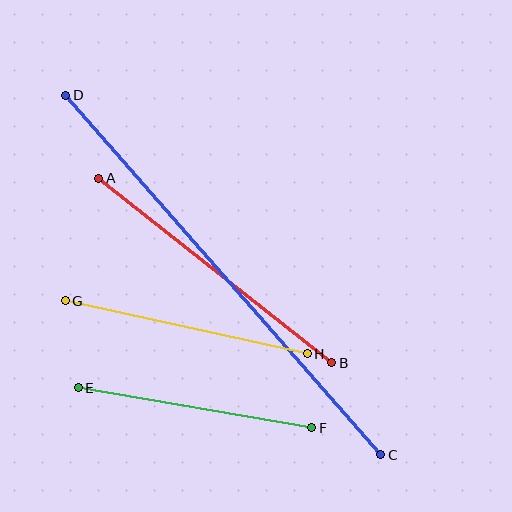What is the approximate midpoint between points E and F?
The midpoint is at approximately (195, 408) pixels.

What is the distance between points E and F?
The distance is approximately 237 pixels.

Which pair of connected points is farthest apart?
Points C and D are farthest apart.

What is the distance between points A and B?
The distance is approximately 297 pixels.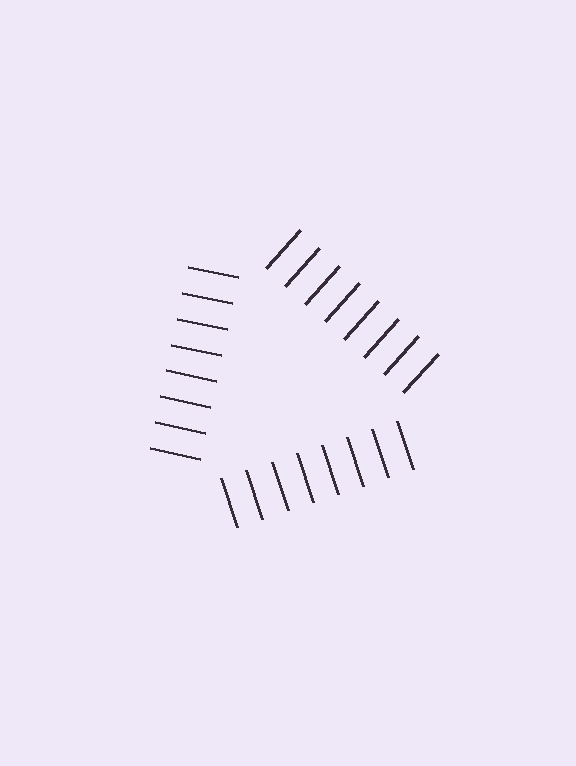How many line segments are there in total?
24 — 8 along each of the 3 edges.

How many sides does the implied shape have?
3 sides — the line-ends trace a triangle.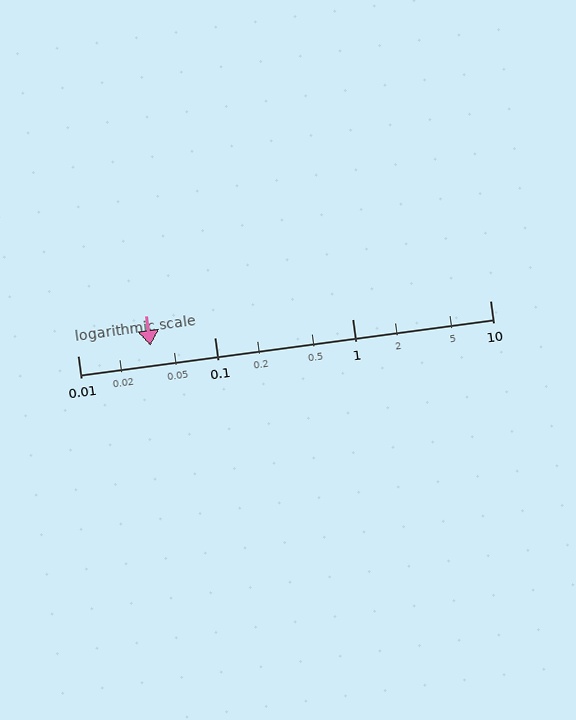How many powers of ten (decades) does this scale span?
The scale spans 3 decades, from 0.01 to 10.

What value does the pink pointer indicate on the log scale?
The pointer indicates approximately 0.034.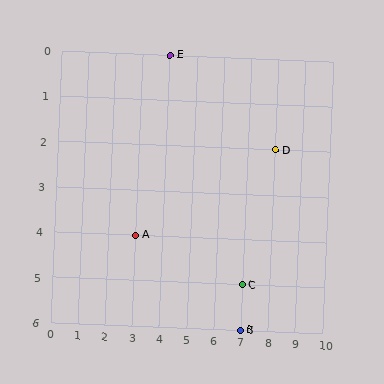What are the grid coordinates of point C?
Point C is at grid coordinates (7, 5).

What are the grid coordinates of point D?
Point D is at grid coordinates (8, 2).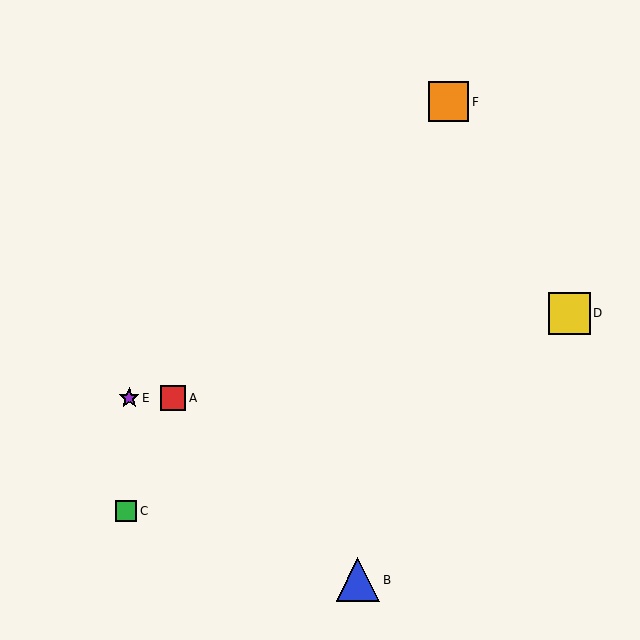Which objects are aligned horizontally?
Objects A, E are aligned horizontally.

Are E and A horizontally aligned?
Yes, both are at y≈398.